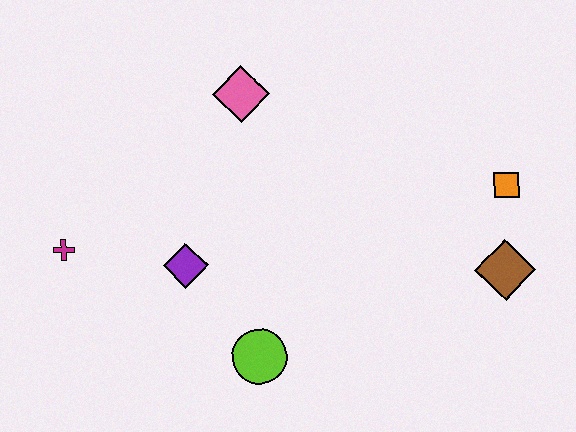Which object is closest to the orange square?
The brown diamond is closest to the orange square.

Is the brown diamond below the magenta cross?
Yes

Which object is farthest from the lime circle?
The orange square is farthest from the lime circle.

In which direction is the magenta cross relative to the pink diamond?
The magenta cross is to the left of the pink diamond.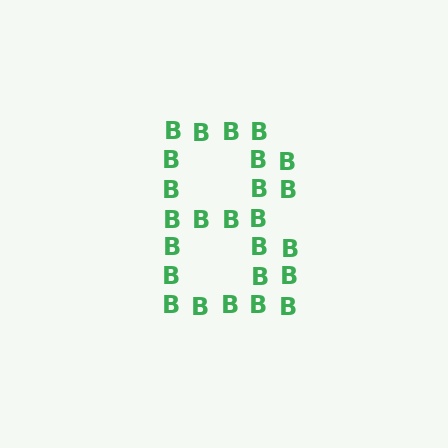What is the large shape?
The large shape is the letter B.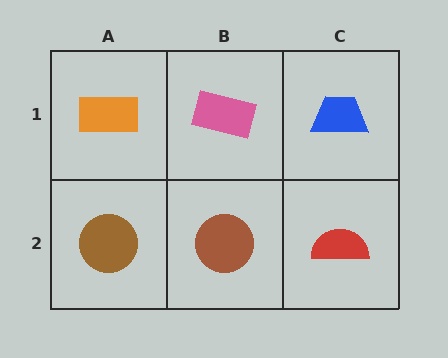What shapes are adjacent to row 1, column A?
A brown circle (row 2, column A), a pink rectangle (row 1, column B).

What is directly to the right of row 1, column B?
A blue trapezoid.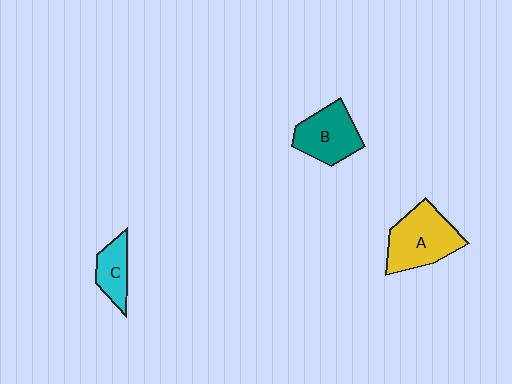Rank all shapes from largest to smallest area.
From largest to smallest: A (yellow), B (teal), C (cyan).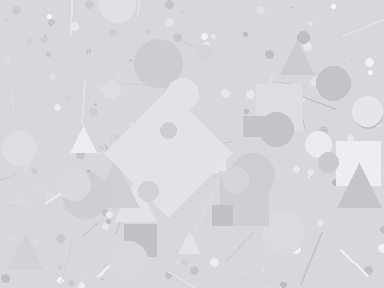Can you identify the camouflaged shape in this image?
The camouflaged shape is a diamond.